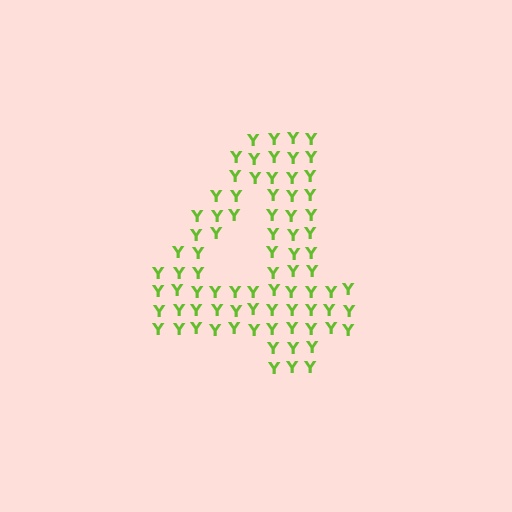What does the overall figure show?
The overall figure shows the digit 4.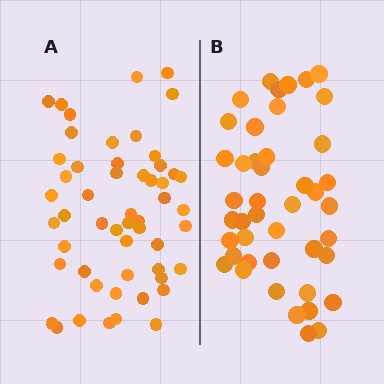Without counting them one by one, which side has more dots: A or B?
Region A (the left region) has more dots.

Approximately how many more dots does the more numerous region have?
Region A has roughly 8 or so more dots than region B.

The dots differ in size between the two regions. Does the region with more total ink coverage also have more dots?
No. Region B has more total ink coverage because its dots are larger, but region A actually contains more individual dots. Total area can be misleading — the number of items is what matters here.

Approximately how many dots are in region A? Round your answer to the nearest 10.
About 50 dots. (The exact count is 53, which rounds to 50.)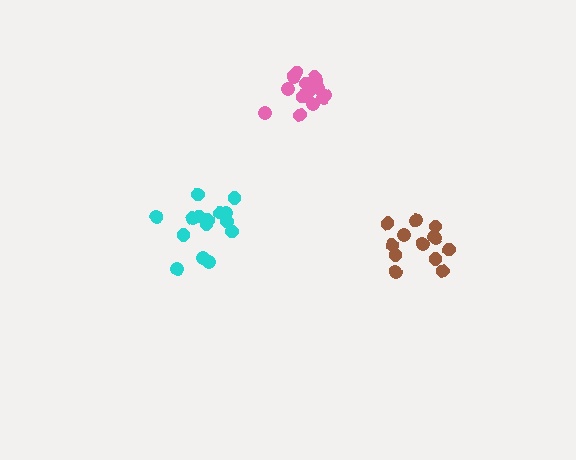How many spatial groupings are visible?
There are 3 spatial groupings.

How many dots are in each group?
Group 1: 13 dots, Group 2: 15 dots, Group 3: 15 dots (43 total).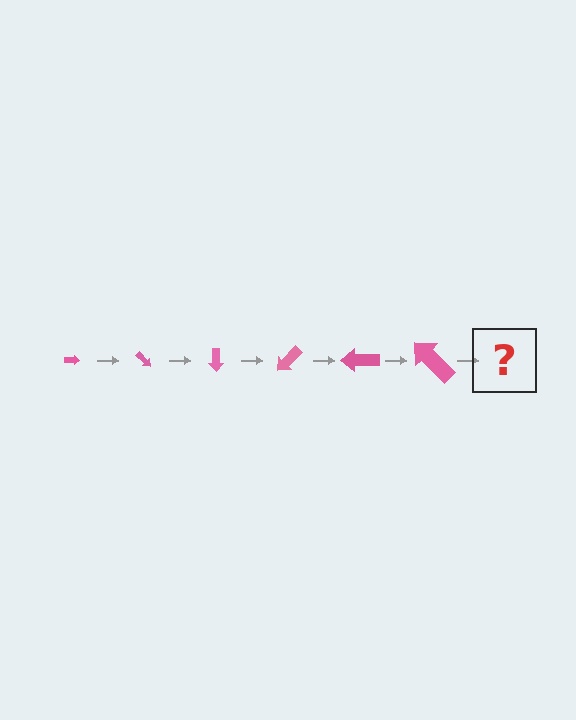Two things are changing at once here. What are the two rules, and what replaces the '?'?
The two rules are that the arrow grows larger each step and it rotates 45 degrees each step. The '?' should be an arrow, larger than the previous one and rotated 270 degrees from the start.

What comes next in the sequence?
The next element should be an arrow, larger than the previous one and rotated 270 degrees from the start.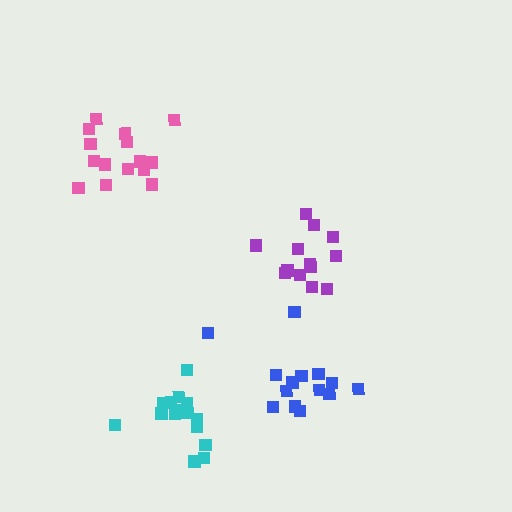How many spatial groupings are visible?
There are 4 spatial groupings.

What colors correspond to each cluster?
The clusters are colored: purple, blue, pink, cyan.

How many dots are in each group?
Group 1: 13 dots, Group 2: 14 dots, Group 3: 16 dots, Group 4: 15 dots (58 total).